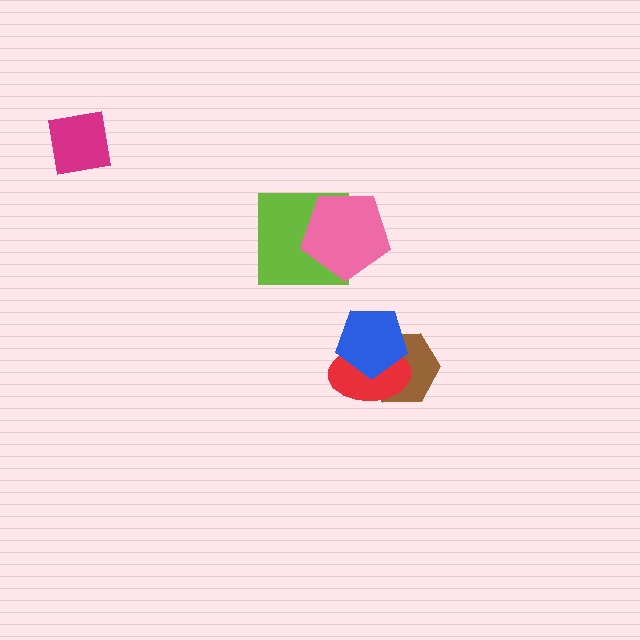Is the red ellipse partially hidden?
Yes, it is partially covered by another shape.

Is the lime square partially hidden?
Yes, it is partially covered by another shape.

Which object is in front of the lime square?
The pink pentagon is in front of the lime square.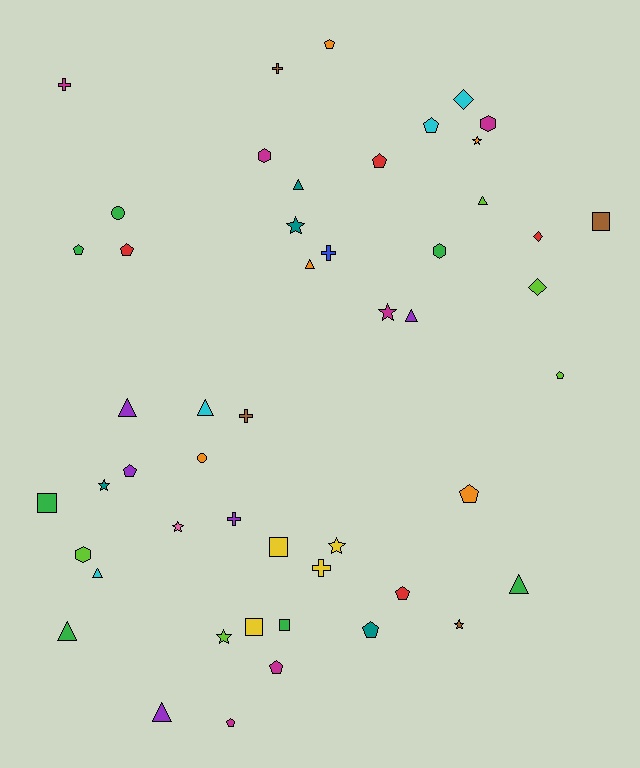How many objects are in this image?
There are 50 objects.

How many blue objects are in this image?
There is 1 blue object.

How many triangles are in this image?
There are 10 triangles.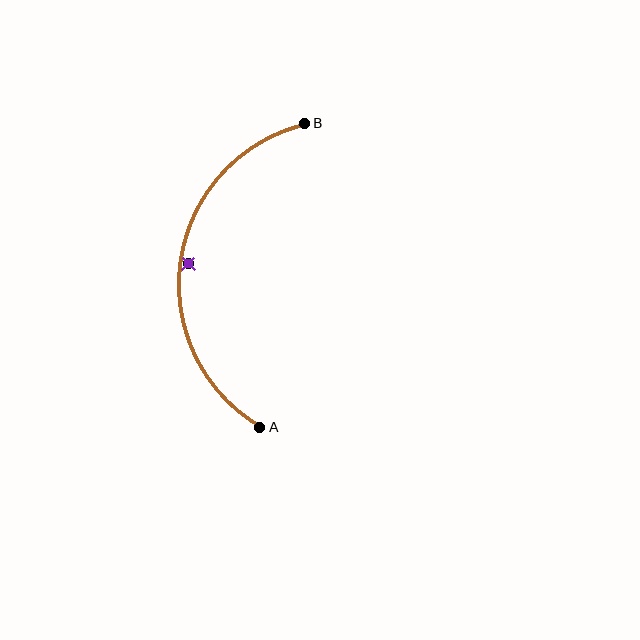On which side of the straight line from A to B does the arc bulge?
The arc bulges to the left of the straight line connecting A and B.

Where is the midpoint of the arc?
The arc midpoint is the point on the curve farthest from the straight line joining A and B. It sits to the left of that line.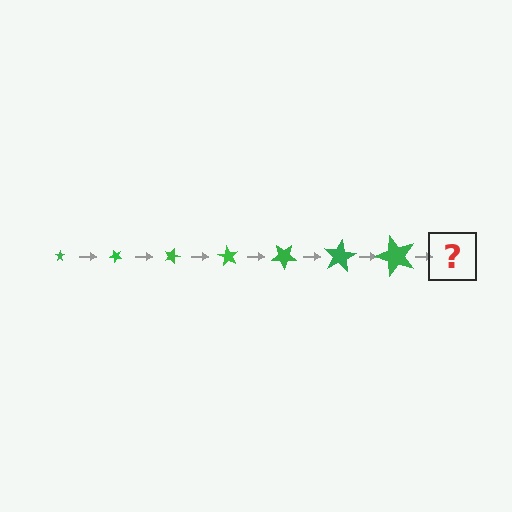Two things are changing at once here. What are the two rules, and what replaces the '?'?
The two rules are that the star grows larger each step and it rotates 45 degrees each step. The '?' should be a star, larger than the previous one and rotated 315 degrees from the start.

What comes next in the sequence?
The next element should be a star, larger than the previous one and rotated 315 degrees from the start.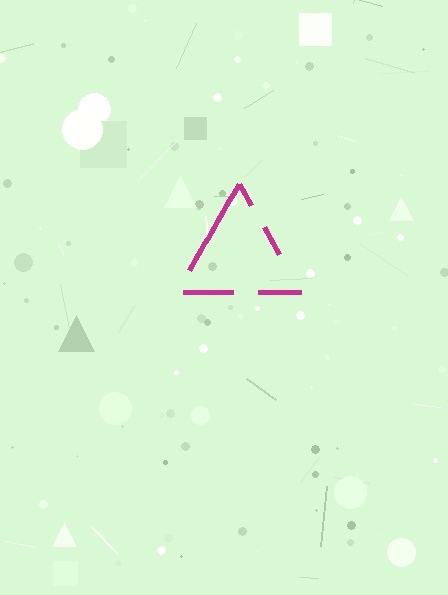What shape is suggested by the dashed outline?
The dashed outline suggests a triangle.